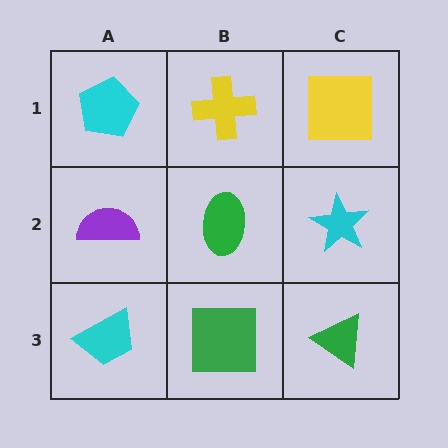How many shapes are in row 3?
3 shapes.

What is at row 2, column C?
A cyan star.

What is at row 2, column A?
A purple semicircle.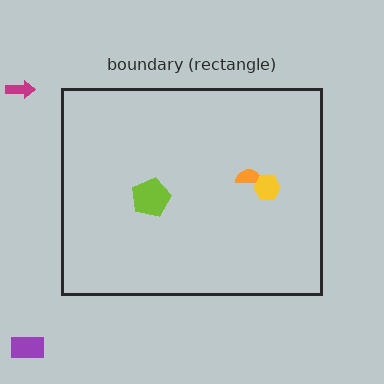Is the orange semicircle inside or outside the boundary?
Inside.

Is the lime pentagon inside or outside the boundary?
Inside.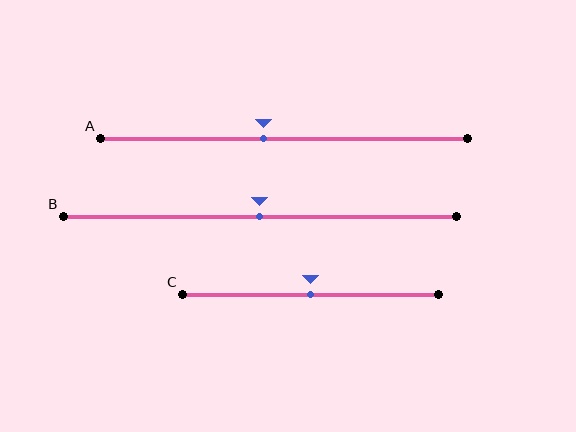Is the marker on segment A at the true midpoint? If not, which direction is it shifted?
No, the marker on segment A is shifted to the left by about 6% of the segment length.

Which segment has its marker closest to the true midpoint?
Segment B has its marker closest to the true midpoint.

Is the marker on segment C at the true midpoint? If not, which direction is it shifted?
Yes, the marker on segment C is at the true midpoint.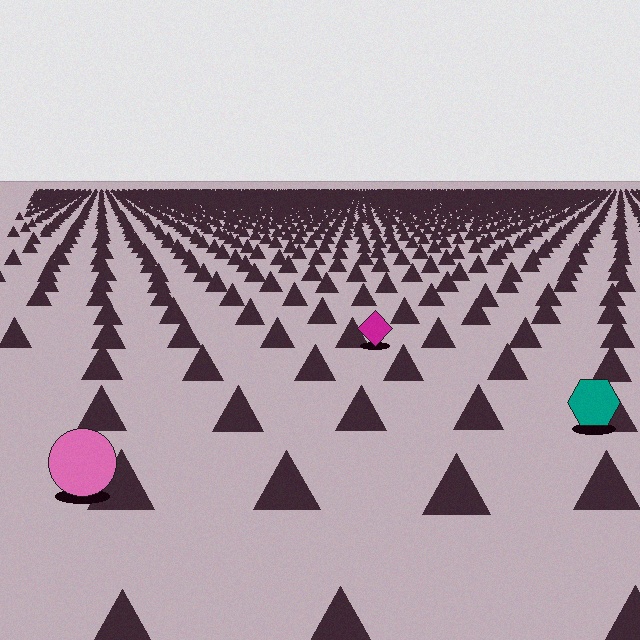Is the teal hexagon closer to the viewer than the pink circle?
No. The pink circle is closer — you can tell from the texture gradient: the ground texture is coarser near it.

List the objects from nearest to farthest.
From nearest to farthest: the pink circle, the teal hexagon, the magenta diamond.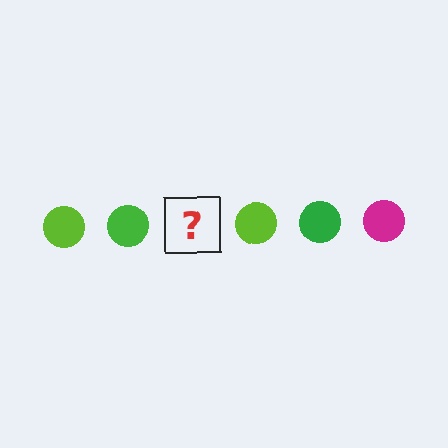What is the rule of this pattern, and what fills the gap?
The rule is that the pattern cycles through lime, green, magenta circles. The gap should be filled with a magenta circle.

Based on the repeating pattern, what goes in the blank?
The blank should be a magenta circle.